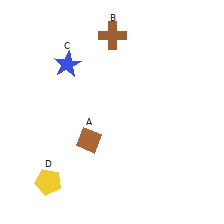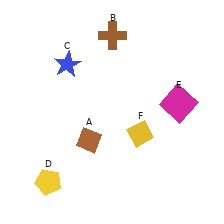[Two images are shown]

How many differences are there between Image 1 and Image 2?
There are 2 differences between the two images.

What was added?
A magenta square (E), a yellow diamond (F) were added in Image 2.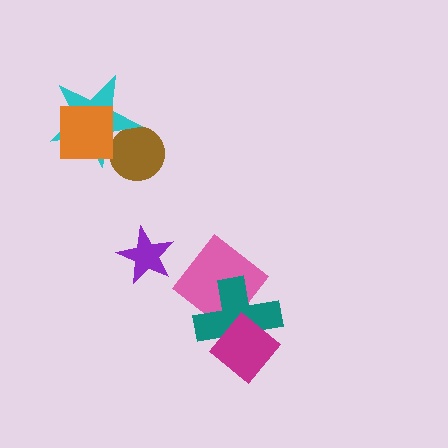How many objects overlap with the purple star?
0 objects overlap with the purple star.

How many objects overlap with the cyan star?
2 objects overlap with the cyan star.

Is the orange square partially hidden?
No, no other shape covers it.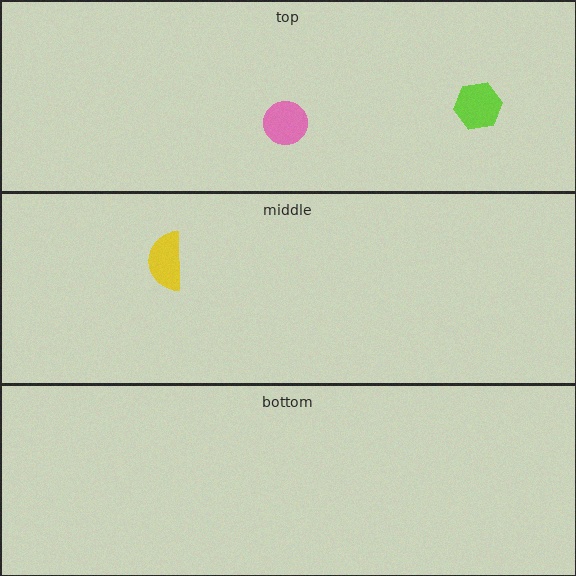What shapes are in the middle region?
The yellow semicircle.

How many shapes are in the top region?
2.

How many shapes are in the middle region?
1.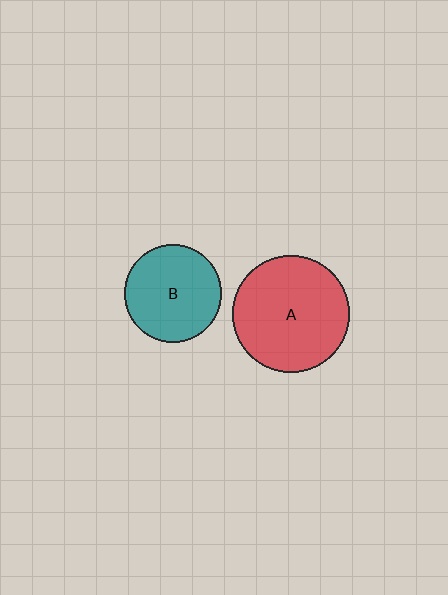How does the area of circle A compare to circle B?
Approximately 1.4 times.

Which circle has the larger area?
Circle A (red).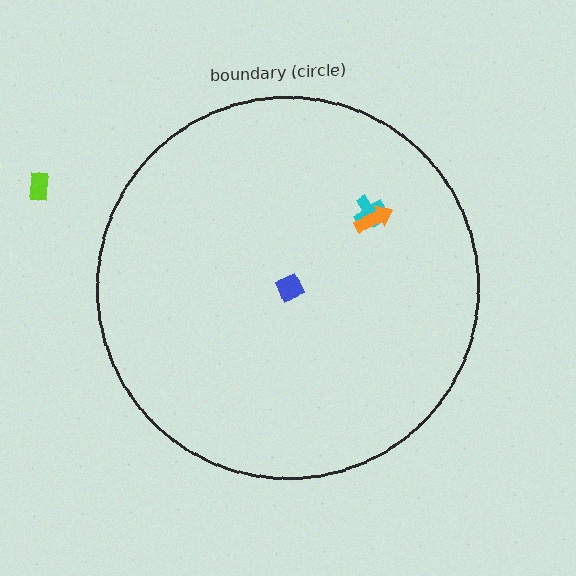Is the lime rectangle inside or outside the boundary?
Outside.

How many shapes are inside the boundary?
3 inside, 1 outside.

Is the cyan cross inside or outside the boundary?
Inside.